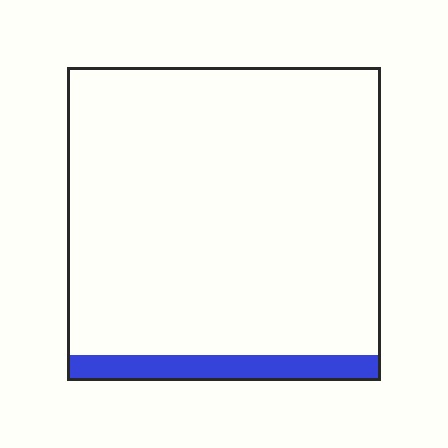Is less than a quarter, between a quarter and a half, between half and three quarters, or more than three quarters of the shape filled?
Less than a quarter.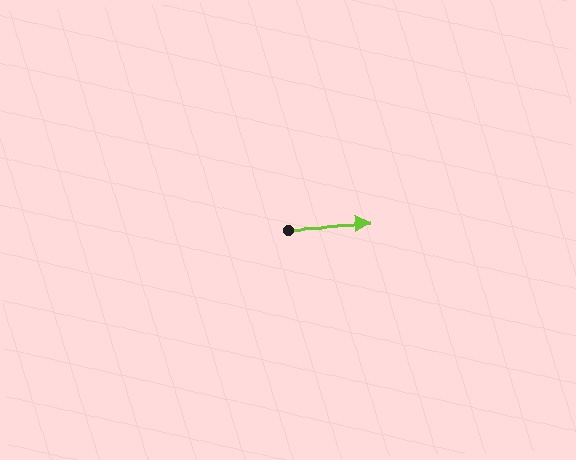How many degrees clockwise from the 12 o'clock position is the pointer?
Approximately 87 degrees.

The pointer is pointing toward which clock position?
Roughly 3 o'clock.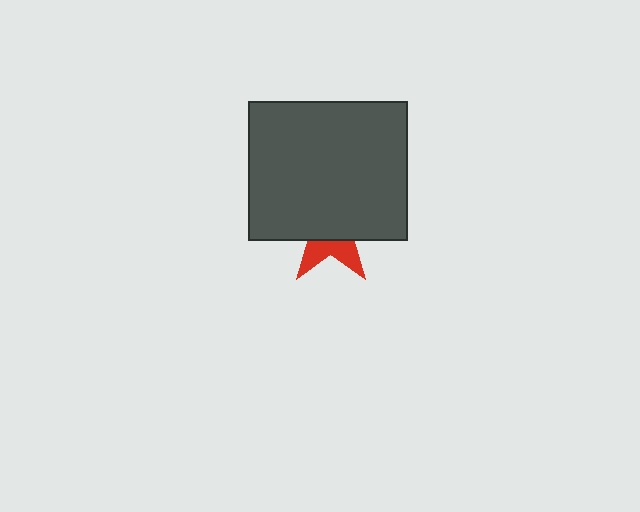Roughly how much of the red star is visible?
A small part of it is visible (roughly 32%).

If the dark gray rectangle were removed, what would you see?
You would see the complete red star.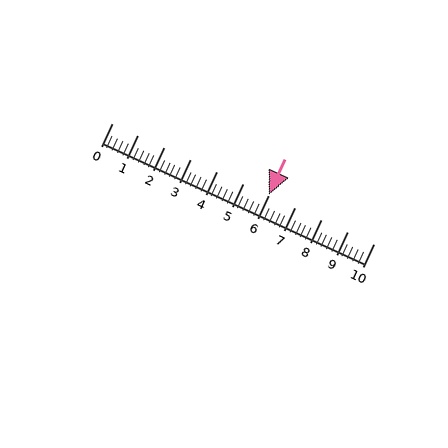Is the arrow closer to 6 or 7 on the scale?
The arrow is closer to 6.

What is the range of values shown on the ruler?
The ruler shows values from 0 to 10.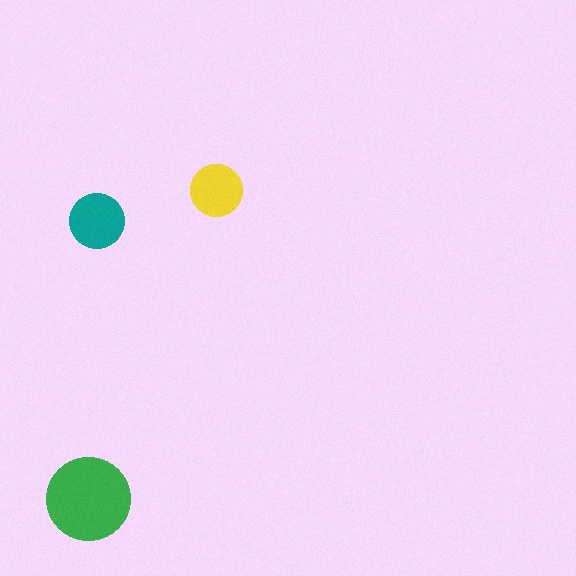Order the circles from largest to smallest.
the green one, the teal one, the yellow one.